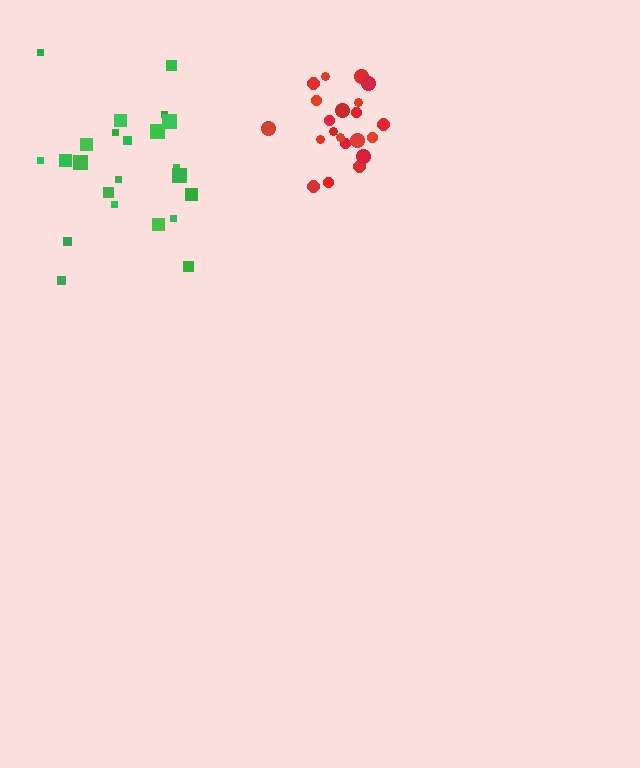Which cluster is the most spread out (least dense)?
Green.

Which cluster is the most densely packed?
Red.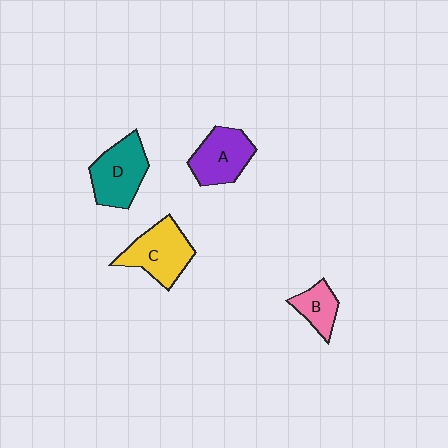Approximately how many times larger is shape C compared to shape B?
Approximately 1.9 times.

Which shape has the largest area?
Shape C (yellow).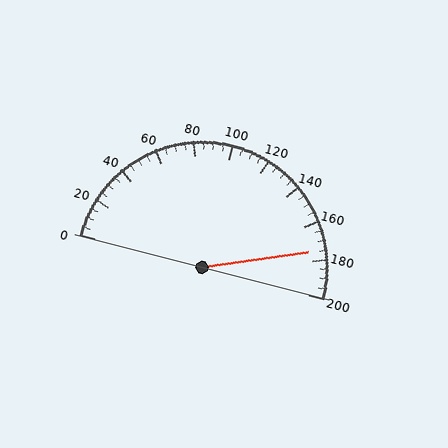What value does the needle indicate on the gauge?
The needle indicates approximately 175.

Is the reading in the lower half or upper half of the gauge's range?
The reading is in the upper half of the range (0 to 200).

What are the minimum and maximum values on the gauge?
The gauge ranges from 0 to 200.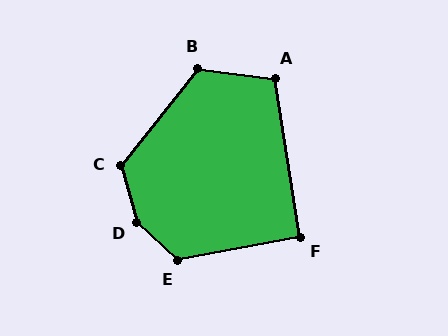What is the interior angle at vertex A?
Approximately 106 degrees (obtuse).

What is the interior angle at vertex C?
Approximately 126 degrees (obtuse).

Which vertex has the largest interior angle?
D, at approximately 148 degrees.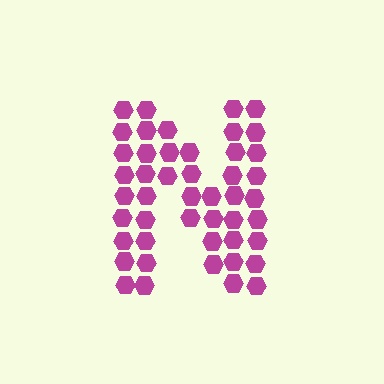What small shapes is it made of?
It is made of small hexagons.